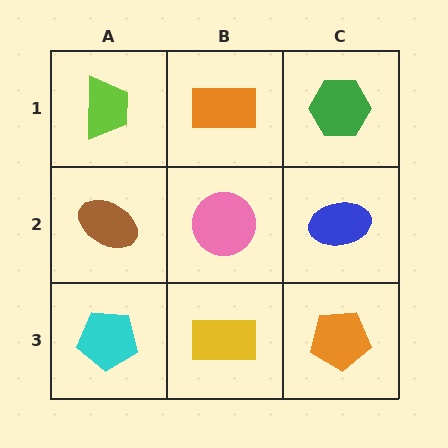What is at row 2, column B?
A pink circle.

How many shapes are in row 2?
3 shapes.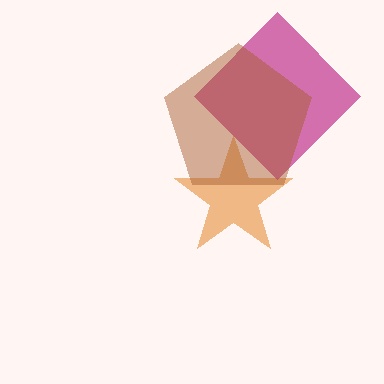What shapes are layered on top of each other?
The layered shapes are: an orange star, a magenta diamond, a brown pentagon.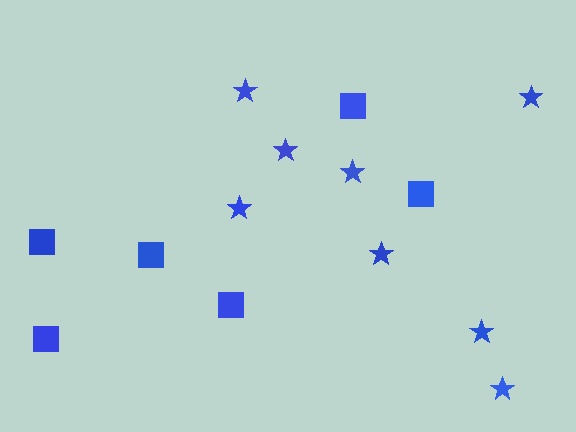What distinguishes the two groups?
There are 2 groups: one group of stars (8) and one group of squares (6).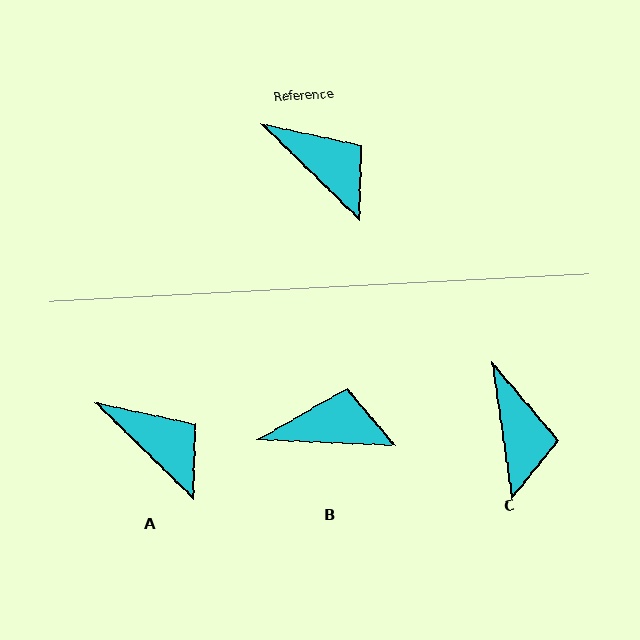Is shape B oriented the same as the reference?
No, it is off by about 42 degrees.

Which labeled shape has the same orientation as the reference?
A.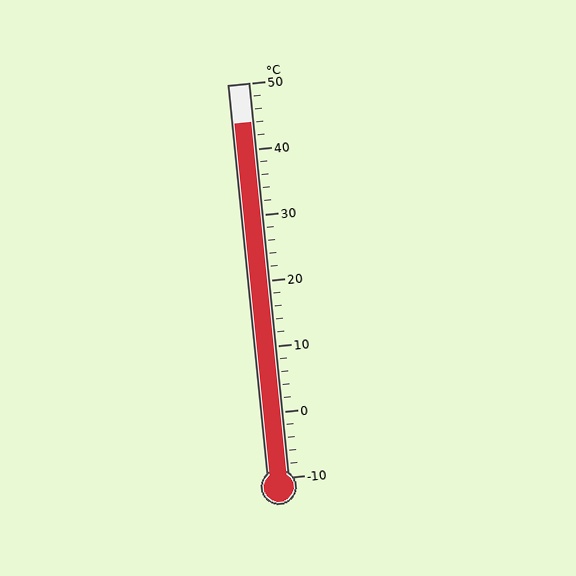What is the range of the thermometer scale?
The thermometer scale ranges from -10°C to 50°C.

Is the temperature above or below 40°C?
The temperature is above 40°C.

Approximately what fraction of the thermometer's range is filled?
The thermometer is filled to approximately 90% of its range.